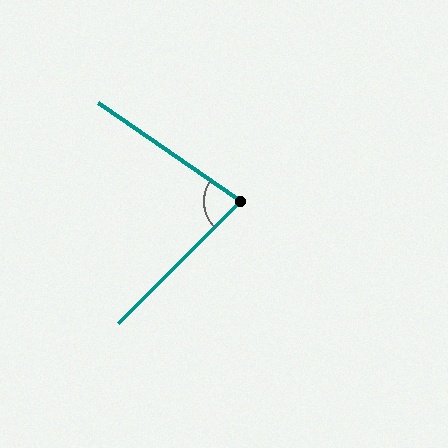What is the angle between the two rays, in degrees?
Approximately 80 degrees.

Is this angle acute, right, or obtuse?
It is acute.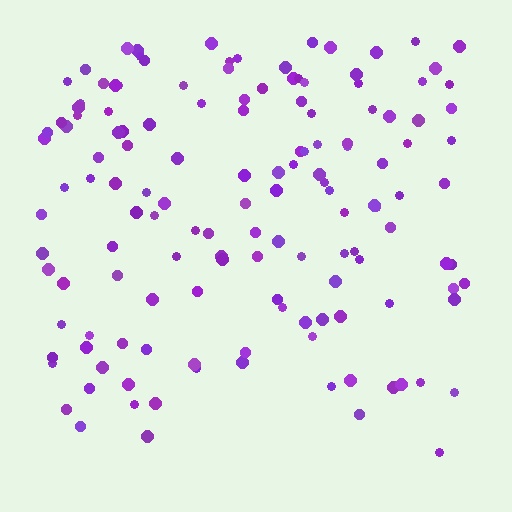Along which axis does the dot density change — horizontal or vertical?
Vertical.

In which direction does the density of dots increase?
From bottom to top, with the top side densest.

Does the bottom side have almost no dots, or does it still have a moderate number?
Still a moderate number, just noticeably fewer than the top.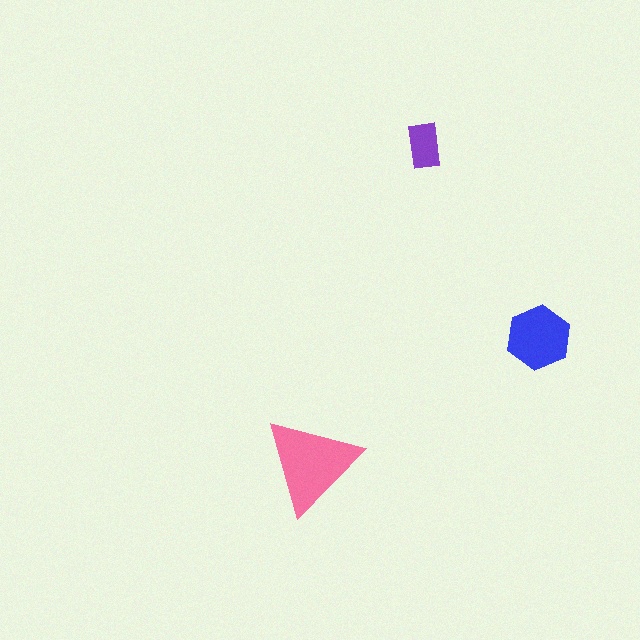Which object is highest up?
The purple rectangle is topmost.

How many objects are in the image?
There are 3 objects in the image.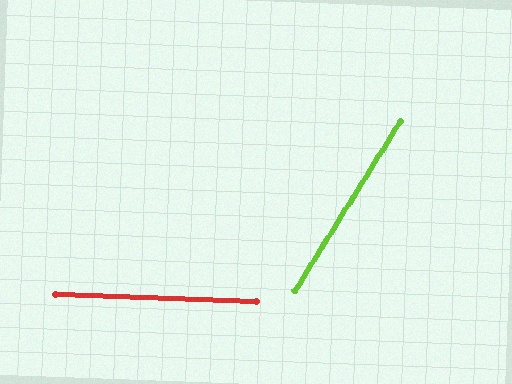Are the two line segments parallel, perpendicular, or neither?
Neither parallel nor perpendicular — they differ by about 60°.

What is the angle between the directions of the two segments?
Approximately 60 degrees.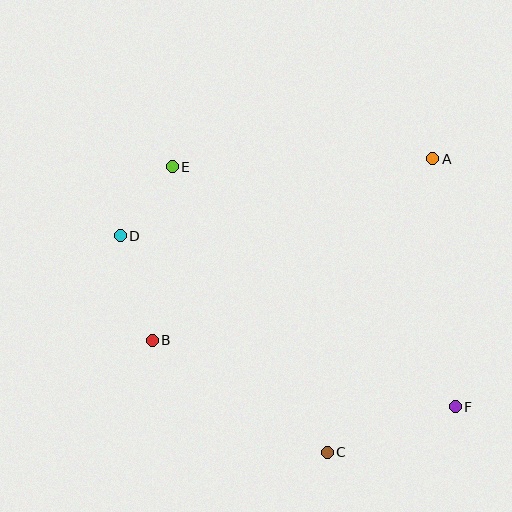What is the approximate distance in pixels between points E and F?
The distance between E and F is approximately 371 pixels.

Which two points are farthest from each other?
Points D and F are farthest from each other.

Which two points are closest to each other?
Points D and E are closest to each other.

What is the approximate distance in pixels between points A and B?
The distance between A and B is approximately 334 pixels.